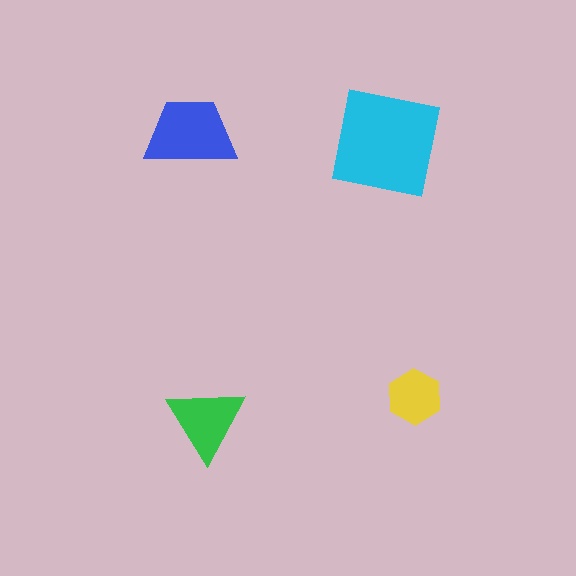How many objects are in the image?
There are 4 objects in the image.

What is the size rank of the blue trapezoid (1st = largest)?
2nd.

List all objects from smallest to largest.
The yellow hexagon, the green triangle, the blue trapezoid, the cyan square.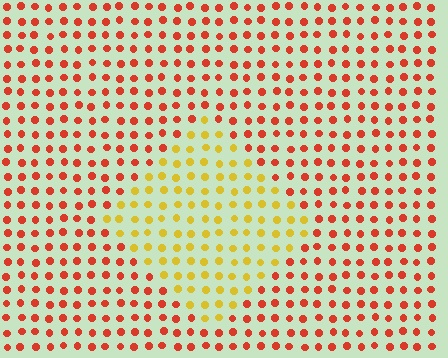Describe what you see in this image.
The image is filled with small red elements in a uniform arrangement. A diamond-shaped region is visible where the elements are tinted to a slightly different hue, forming a subtle color boundary.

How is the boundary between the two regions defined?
The boundary is defined purely by a slight shift in hue (about 45 degrees). Spacing, size, and orientation are identical on both sides.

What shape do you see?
I see a diamond.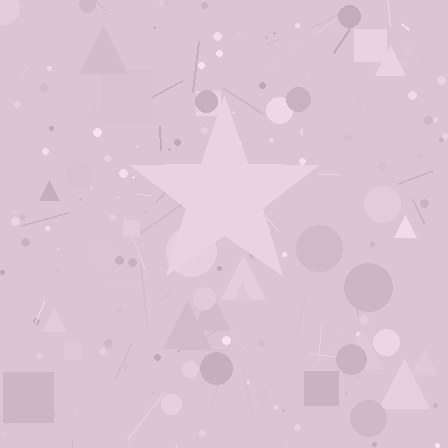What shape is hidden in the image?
A star is hidden in the image.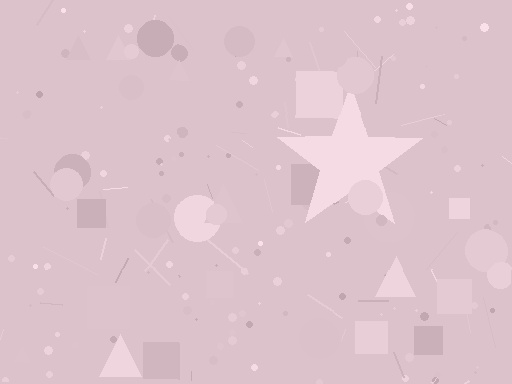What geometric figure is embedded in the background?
A star is embedded in the background.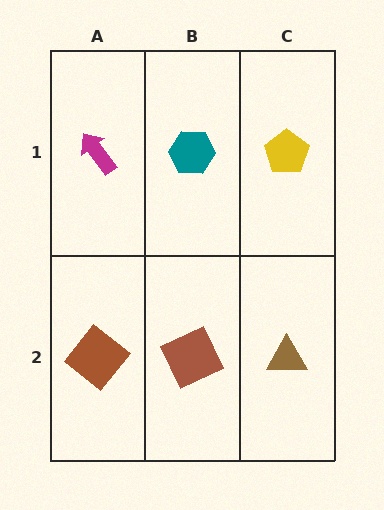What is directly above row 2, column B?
A teal hexagon.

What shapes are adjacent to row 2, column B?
A teal hexagon (row 1, column B), a brown diamond (row 2, column A), a brown triangle (row 2, column C).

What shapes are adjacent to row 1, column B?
A brown square (row 2, column B), a magenta arrow (row 1, column A), a yellow pentagon (row 1, column C).